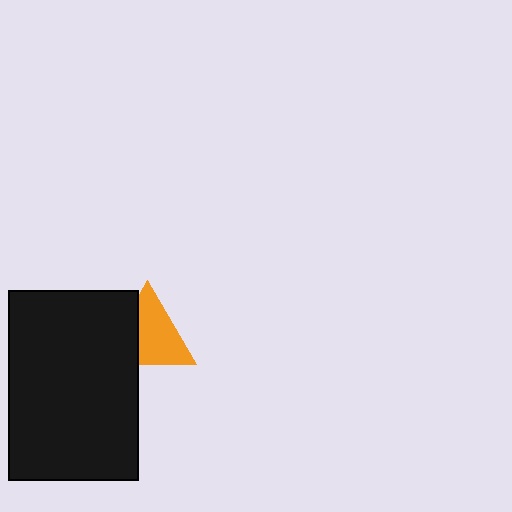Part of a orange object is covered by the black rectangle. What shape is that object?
It is a triangle.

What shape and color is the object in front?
The object in front is a black rectangle.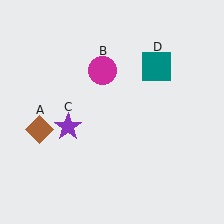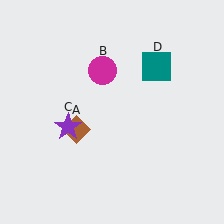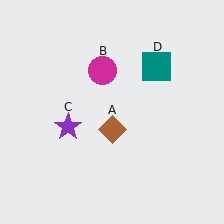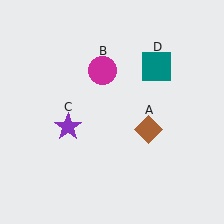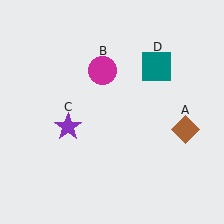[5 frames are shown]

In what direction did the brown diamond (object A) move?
The brown diamond (object A) moved right.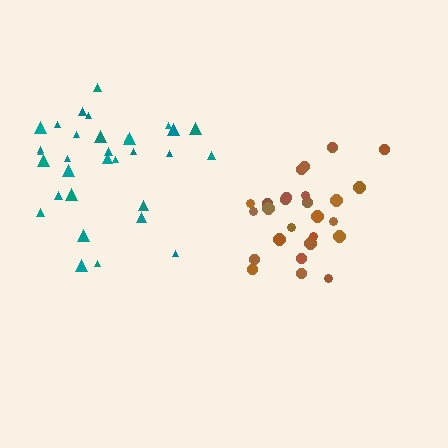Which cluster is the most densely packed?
Brown.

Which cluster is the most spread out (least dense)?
Teal.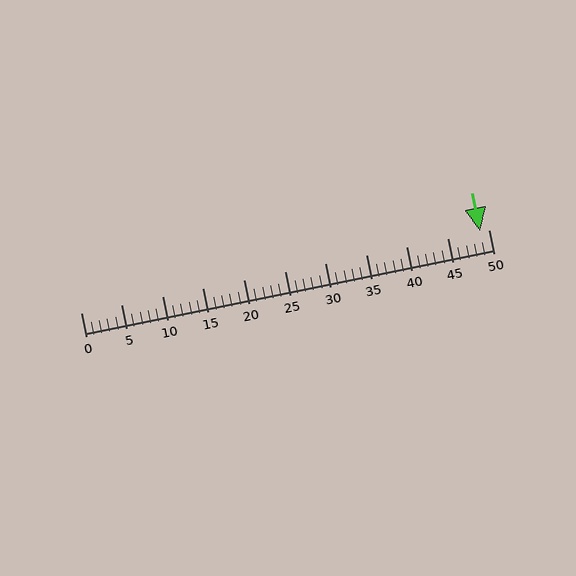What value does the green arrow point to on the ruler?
The green arrow points to approximately 49.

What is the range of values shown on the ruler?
The ruler shows values from 0 to 50.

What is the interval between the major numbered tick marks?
The major tick marks are spaced 5 units apart.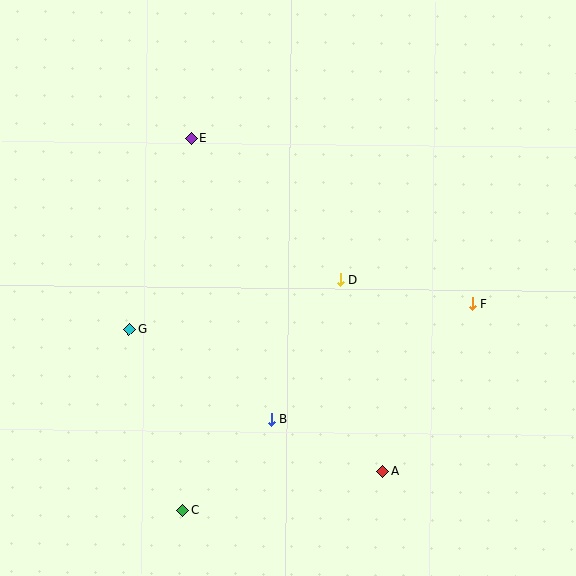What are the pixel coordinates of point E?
Point E is at (191, 138).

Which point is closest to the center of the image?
Point D at (341, 279) is closest to the center.